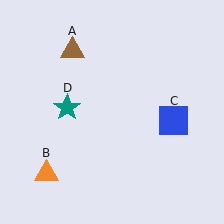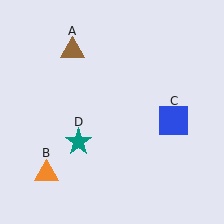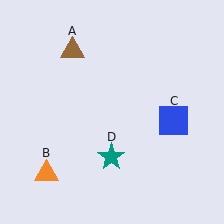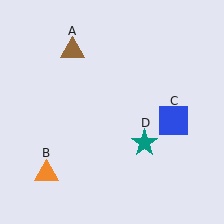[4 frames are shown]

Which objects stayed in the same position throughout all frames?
Brown triangle (object A) and orange triangle (object B) and blue square (object C) remained stationary.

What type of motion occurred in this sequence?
The teal star (object D) rotated counterclockwise around the center of the scene.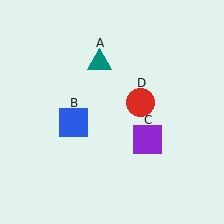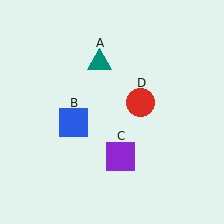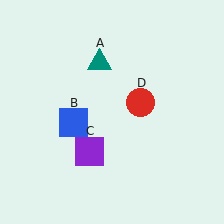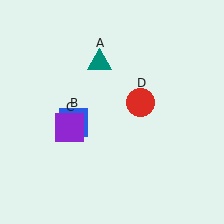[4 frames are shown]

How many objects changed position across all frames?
1 object changed position: purple square (object C).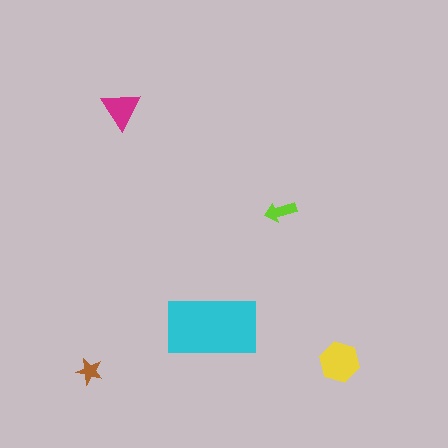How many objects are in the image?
There are 5 objects in the image.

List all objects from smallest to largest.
The brown star, the lime arrow, the magenta triangle, the yellow hexagon, the cyan rectangle.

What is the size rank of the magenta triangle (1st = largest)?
3rd.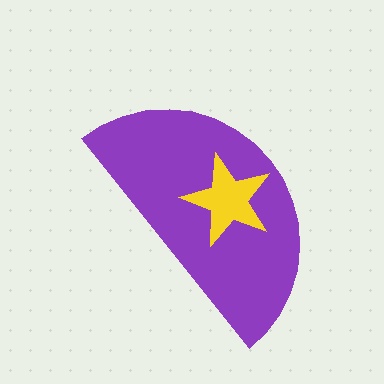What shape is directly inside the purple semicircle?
The yellow star.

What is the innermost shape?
The yellow star.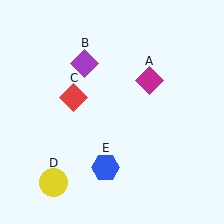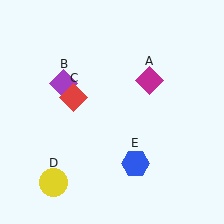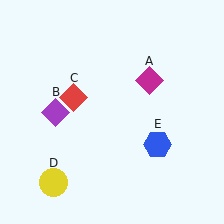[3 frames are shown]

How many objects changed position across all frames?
2 objects changed position: purple diamond (object B), blue hexagon (object E).